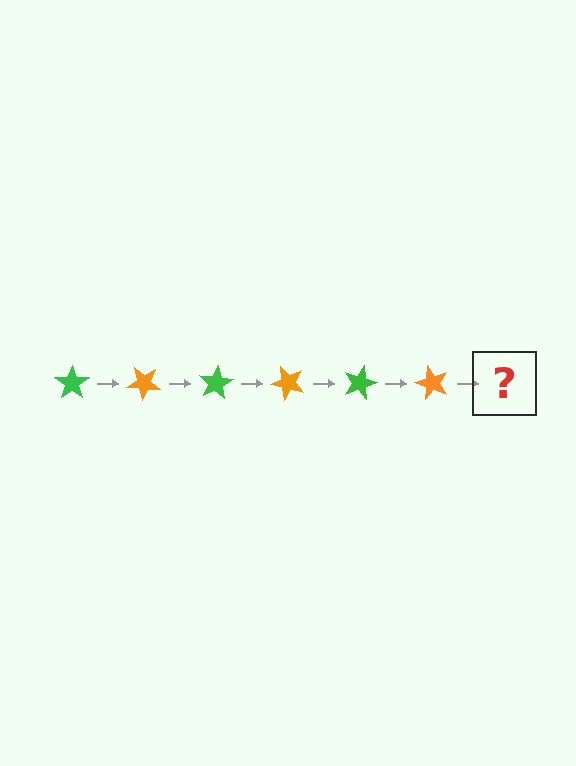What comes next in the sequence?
The next element should be a green star, rotated 240 degrees from the start.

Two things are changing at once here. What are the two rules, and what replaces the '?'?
The two rules are that it rotates 40 degrees each step and the color cycles through green and orange. The '?' should be a green star, rotated 240 degrees from the start.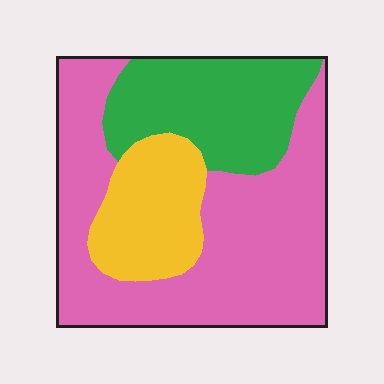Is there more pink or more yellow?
Pink.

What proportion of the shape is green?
Green covers around 25% of the shape.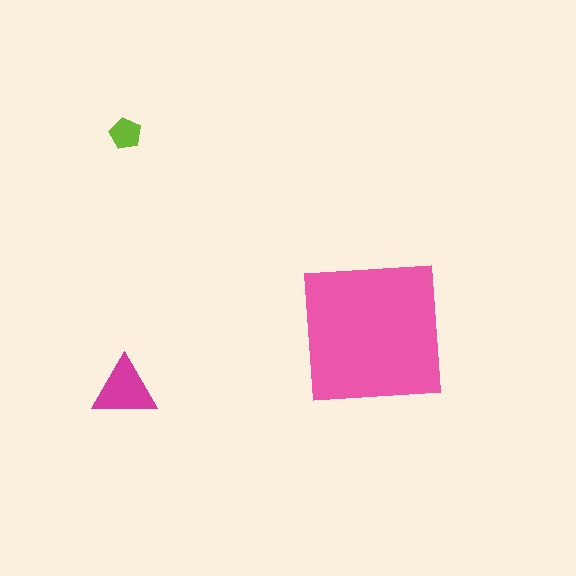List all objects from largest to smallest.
The pink square, the magenta triangle, the lime pentagon.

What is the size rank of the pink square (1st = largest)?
1st.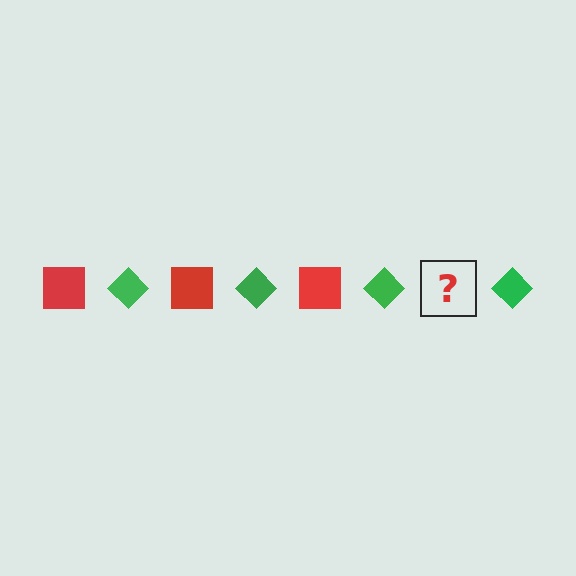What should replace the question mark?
The question mark should be replaced with a red square.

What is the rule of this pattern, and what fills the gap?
The rule is that the pattern alternates between red square and green diamond. The gap should be filled with a red square.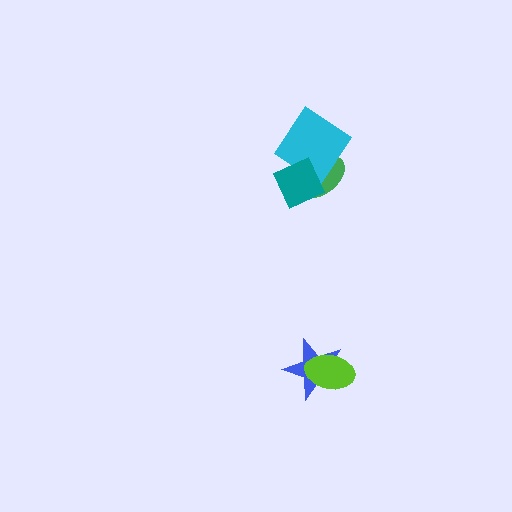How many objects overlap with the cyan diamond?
2 objects overlap with the cyan diamond.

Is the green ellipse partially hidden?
Yes, it is partially covered by another shape.